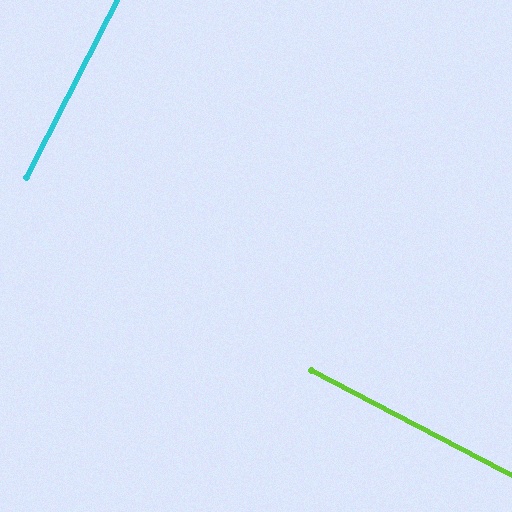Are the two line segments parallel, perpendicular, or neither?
Perpendicular — they meet at approximately 89°.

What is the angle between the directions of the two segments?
Approximately 89 degrees.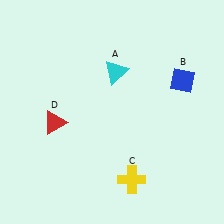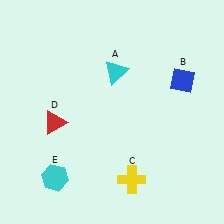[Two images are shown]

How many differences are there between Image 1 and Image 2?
There is 1 difference between the two images.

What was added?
A cyan hexagon (E) was added in Image 2.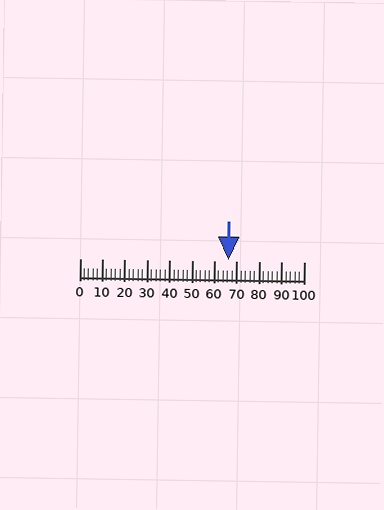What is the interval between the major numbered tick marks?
The major tick marks are spaced 10 units apart.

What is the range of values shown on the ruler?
The ruler shows values from 0 to 100.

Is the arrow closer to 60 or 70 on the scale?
The arrow is closer to 70.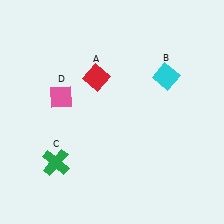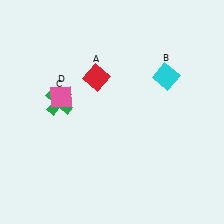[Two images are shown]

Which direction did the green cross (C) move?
The green cross (C) moved up.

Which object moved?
The green cross (C) moved up.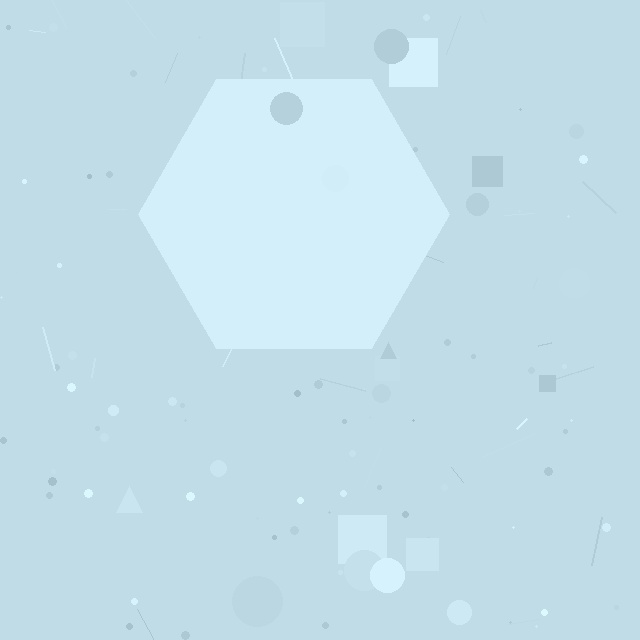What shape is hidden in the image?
A hexagon is hidden in the image.